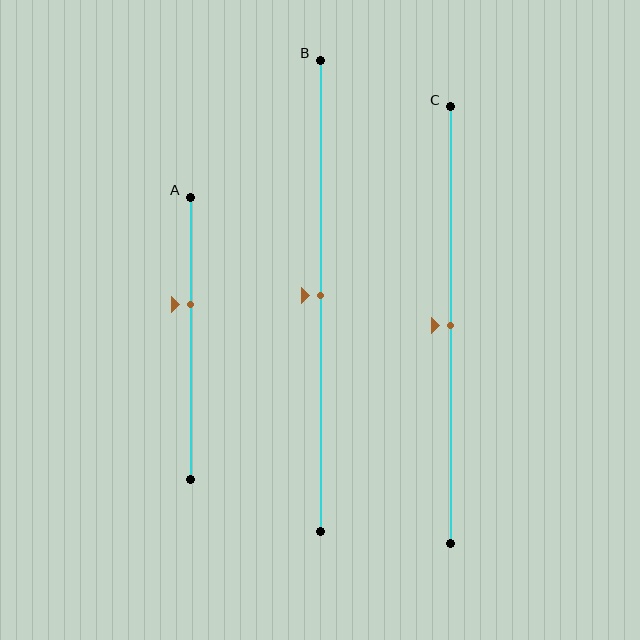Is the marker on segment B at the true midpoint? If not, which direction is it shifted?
Yes, the marker on segment B is at the true midpoint.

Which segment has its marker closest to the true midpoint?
Segment B has its marker closest to the true midpoint.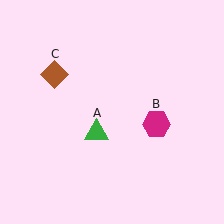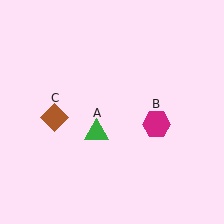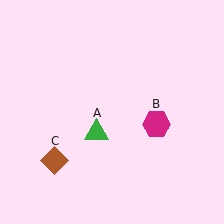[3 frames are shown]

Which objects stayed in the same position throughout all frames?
Green triangle (object A) and magenta hexagon (object B) remained stationary.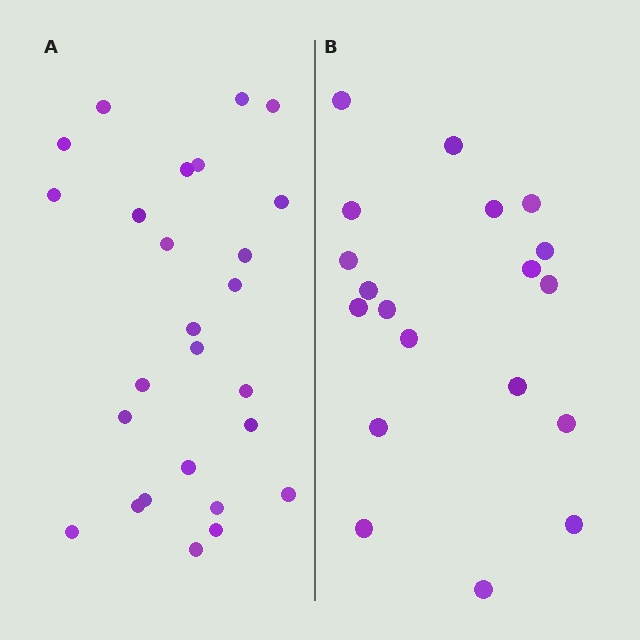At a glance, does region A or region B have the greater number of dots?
Region A (the left region) has more dots.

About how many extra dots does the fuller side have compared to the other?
Region A has roughly 8 or so more dots than region B.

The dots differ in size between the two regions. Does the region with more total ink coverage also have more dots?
No. Region B has more total ink coverage because its dots are larger, but region A actually contains more individual dots. Total area can be misleading — the number of items is what matters here.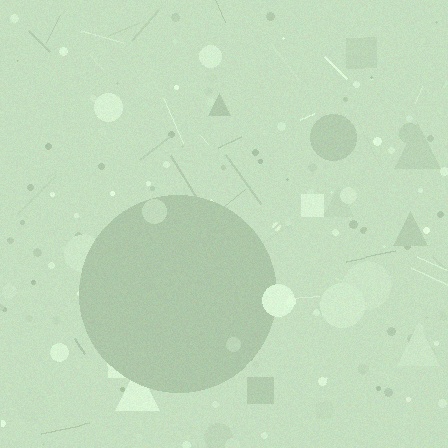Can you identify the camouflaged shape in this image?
The camouflaged shape is a circle.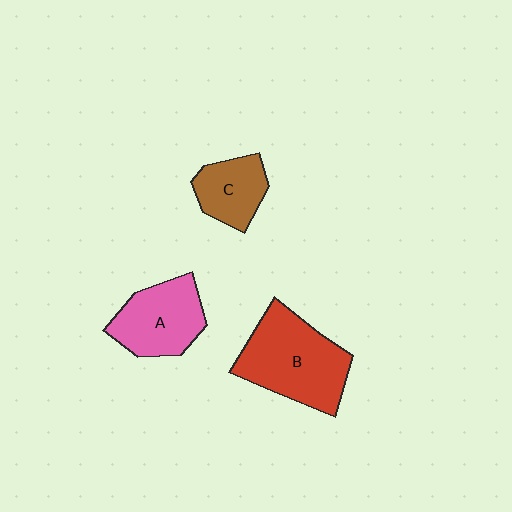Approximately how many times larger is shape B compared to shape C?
Approximately 1.9 times.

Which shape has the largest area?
Shape B (red).